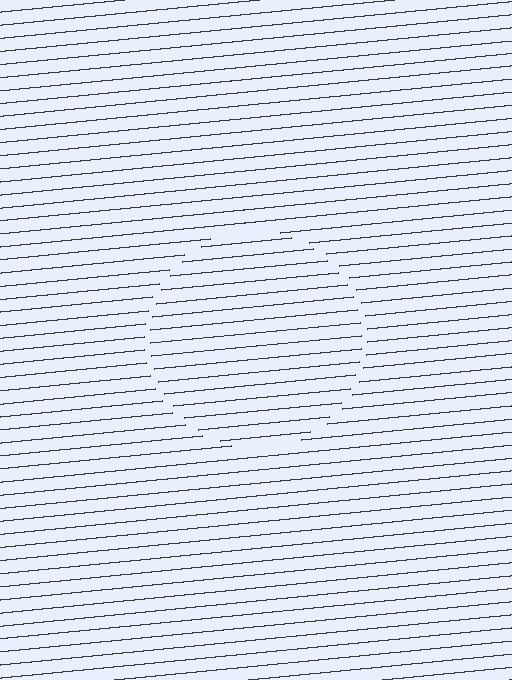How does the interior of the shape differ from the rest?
The interior of the shape contains the same grating, shifted by half a period — the contour is defined by the phase discontinuity where line-ends from the inner and outer gratings abut.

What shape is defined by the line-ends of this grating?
An illusory circle. The interior of the shape contains the same grating, shifted by half a period — the contour is defined by the phase discontinuity where line-ends from the inner and outer gratings abut.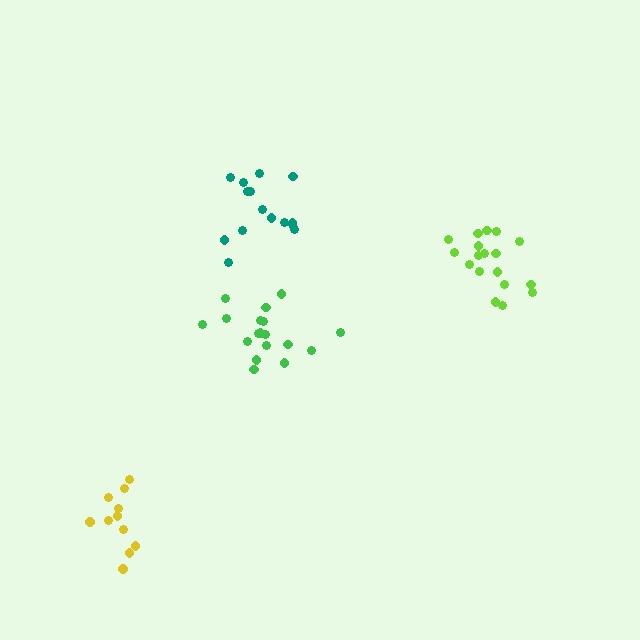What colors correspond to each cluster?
The clusters are colored: teal, yellow, lime, green.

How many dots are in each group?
Group 1: 15 dots, Group 2: 12 dots, Group 3: 18 dots, Group 4: 18 dots (63 total).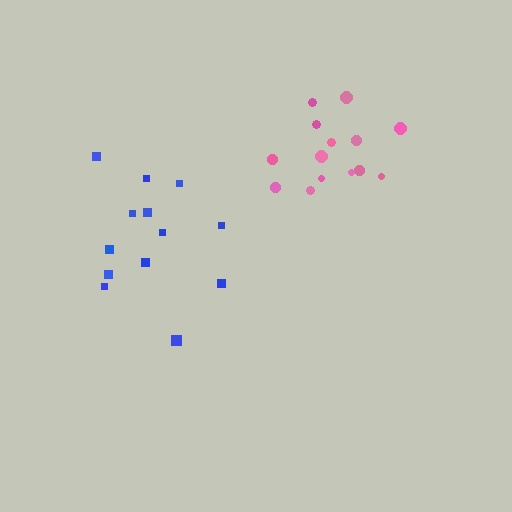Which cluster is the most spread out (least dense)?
Blue.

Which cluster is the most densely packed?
Pink.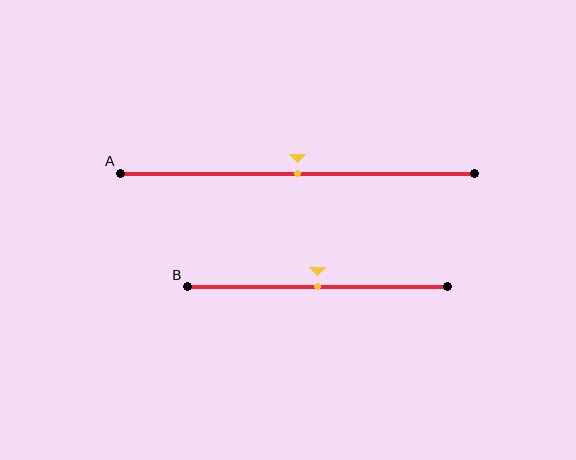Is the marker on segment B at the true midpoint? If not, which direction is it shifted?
Yes, the marker on segment B is at the true midpoint.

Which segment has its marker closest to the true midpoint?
Segment A has its marker closest to the true midpoint.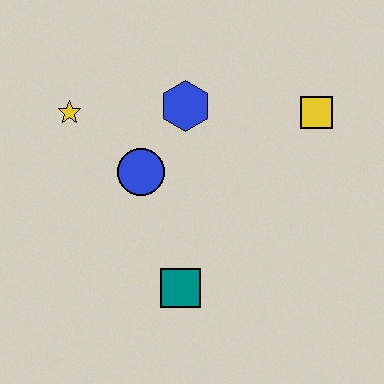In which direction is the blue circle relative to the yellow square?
The blue circle is to the left of the yellow square.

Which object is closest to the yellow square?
The blue hexagon is closest to the yellow square.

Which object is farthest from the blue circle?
The yellow square is farthest from the blue circle.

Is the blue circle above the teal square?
Yes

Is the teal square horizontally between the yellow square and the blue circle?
Yes